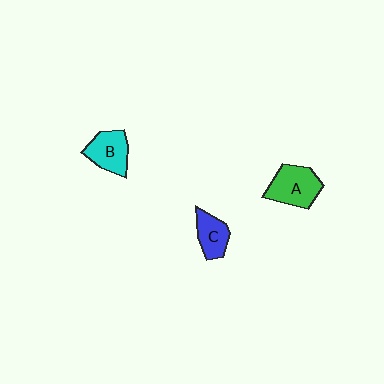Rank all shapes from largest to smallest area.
From largest to smallest: A (green), B (cyan), C (blue).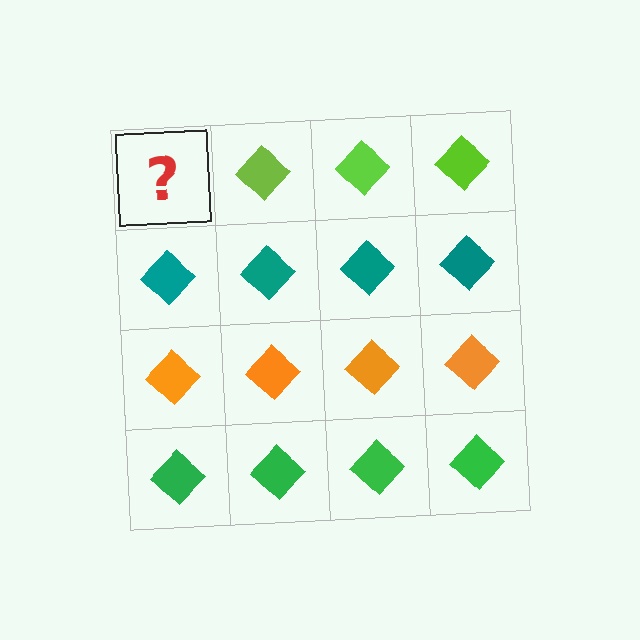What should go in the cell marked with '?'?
The missing cell should contain a lime diamond.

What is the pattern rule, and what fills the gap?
The rule is that each row has a consistent color. The gap should be filled with a lime diamond.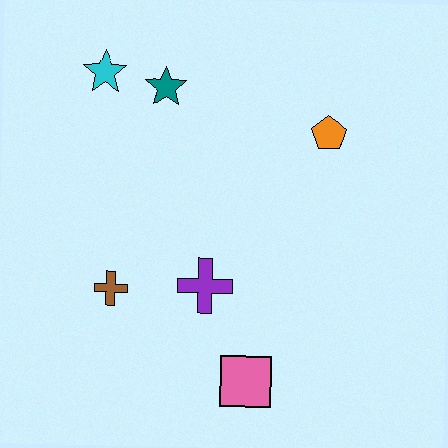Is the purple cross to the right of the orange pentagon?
No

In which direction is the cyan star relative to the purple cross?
The cyan star is above the purple cross.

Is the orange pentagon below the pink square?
No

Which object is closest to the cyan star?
The teal star is closest to the cyan star.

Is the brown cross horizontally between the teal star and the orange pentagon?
No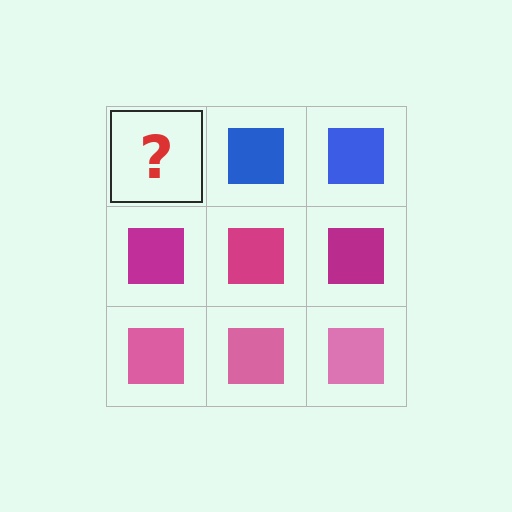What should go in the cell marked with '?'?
The missing cell should contain a blue square.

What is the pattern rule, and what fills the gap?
The rule is that each row has a consistent color. The gap should be filled with a blue square.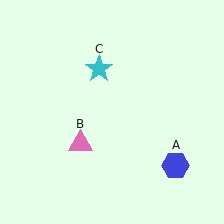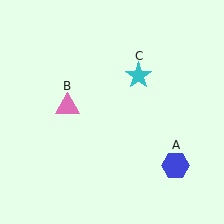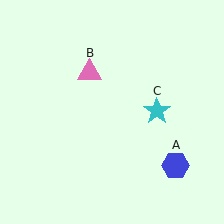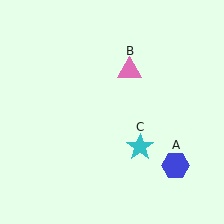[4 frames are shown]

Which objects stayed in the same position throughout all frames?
Blue hexagon (object A) remained stationary.